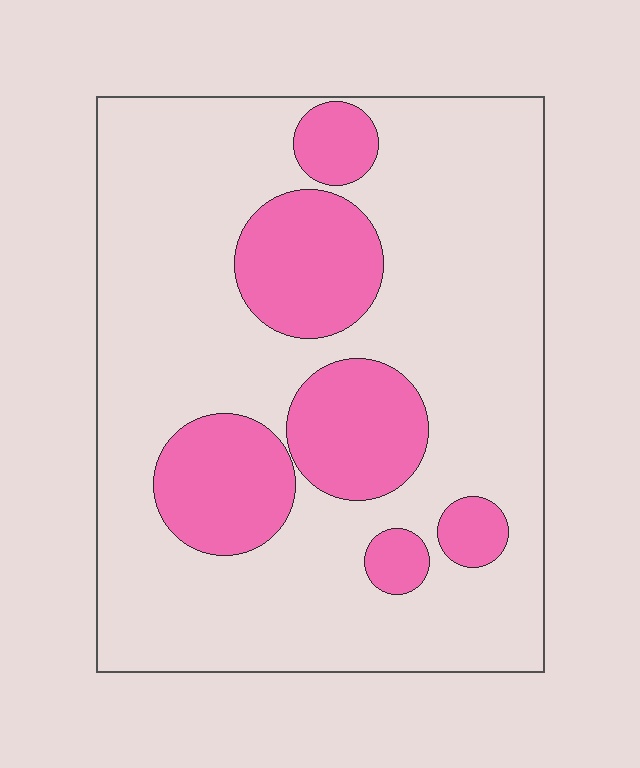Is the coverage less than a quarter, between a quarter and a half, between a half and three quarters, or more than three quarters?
Less than a quarter.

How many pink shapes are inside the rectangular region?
6.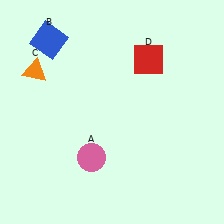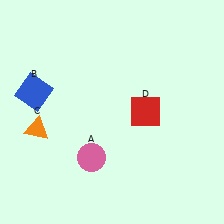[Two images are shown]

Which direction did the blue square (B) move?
The blue square (B) moved down.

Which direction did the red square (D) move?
The red square (D) moved down.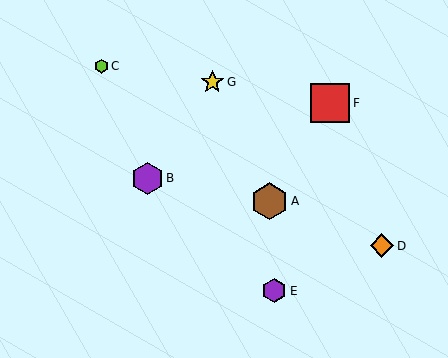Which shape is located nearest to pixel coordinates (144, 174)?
The purple hexagon (labeled B) at (147, 178) is nearest to that location.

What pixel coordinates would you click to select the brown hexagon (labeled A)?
Click at (269, 201) to select the brown hexagon A.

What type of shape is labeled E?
Shape E is a purple hexagon.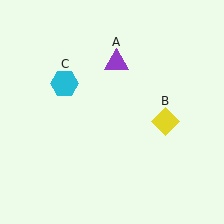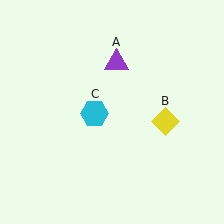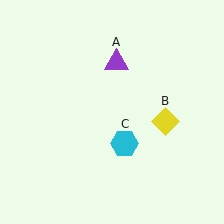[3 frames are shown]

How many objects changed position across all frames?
1 object changed position: cyan hexagon (object C).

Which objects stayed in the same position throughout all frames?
Purple triangle (object A) and yellow diamond (object B) remained stationary.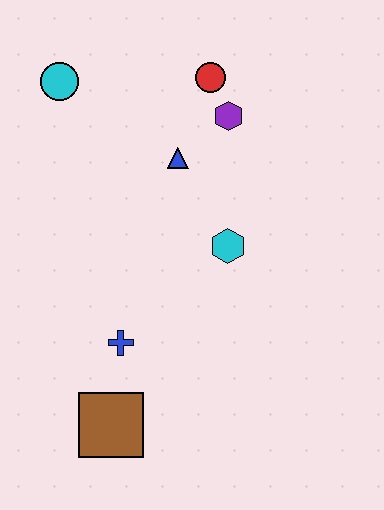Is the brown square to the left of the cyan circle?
No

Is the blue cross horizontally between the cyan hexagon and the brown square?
Yes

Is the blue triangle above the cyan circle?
No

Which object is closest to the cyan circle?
The blue triangle is closest to the cyan circle.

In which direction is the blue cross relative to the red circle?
The blue cross is below the red circle.